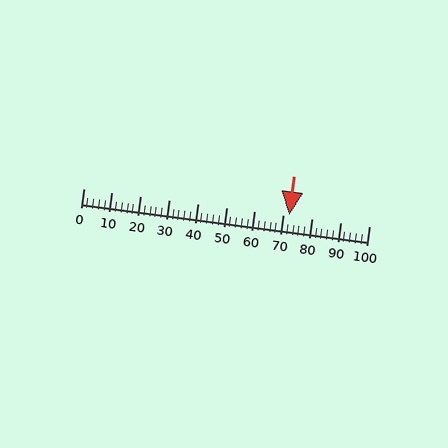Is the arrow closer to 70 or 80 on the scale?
The arrow is closer to 70.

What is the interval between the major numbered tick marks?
The major tick marks are spaced 10 units apart.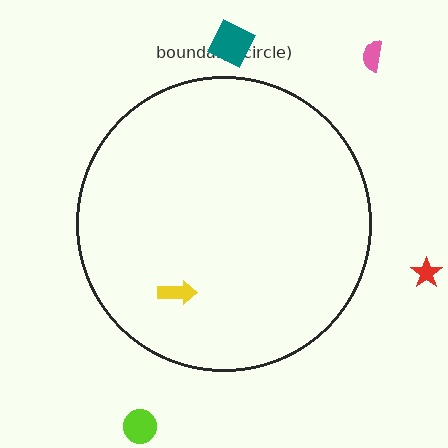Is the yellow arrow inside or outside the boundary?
Inside.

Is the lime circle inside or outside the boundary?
Outside.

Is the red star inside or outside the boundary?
Outside.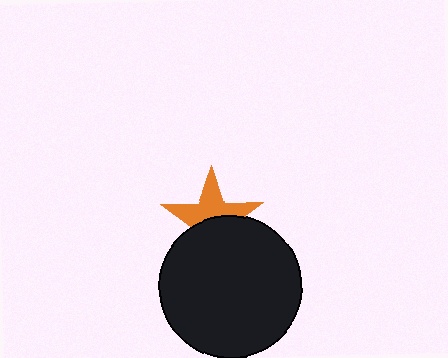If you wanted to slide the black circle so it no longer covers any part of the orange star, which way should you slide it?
Slide it down — that is the most direct way to separate the two shapes.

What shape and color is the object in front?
The object in front is a black circle.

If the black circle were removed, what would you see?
You would see the complete orange star.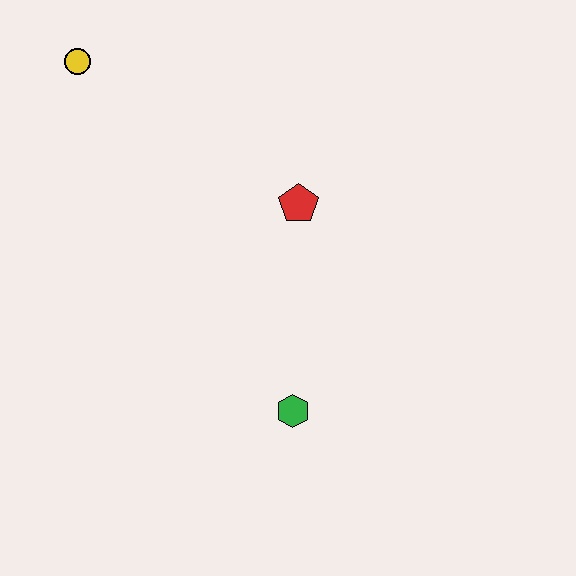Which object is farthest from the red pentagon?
The yellow circle is farthest from the red pentagon.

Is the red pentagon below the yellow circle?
Yes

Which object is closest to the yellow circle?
The red pentagon is closest to the yellow circle.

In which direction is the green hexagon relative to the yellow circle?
The green hexagon is below the yellow circle.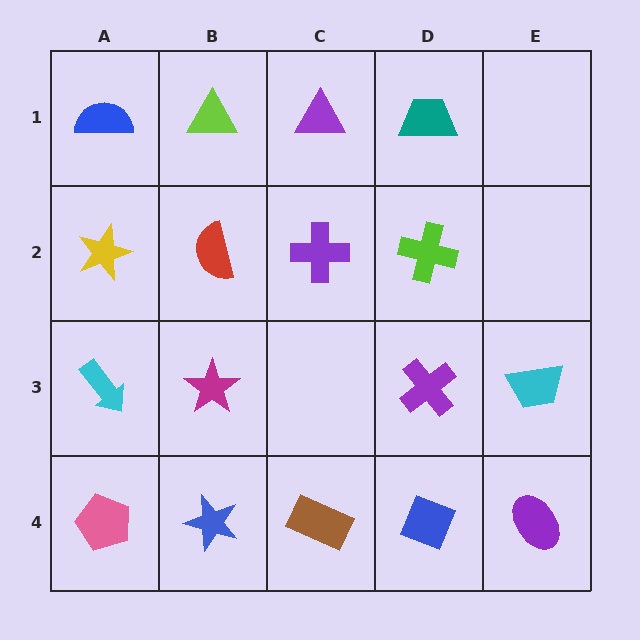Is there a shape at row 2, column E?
No, that cell is empty.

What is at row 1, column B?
A lime triangle.